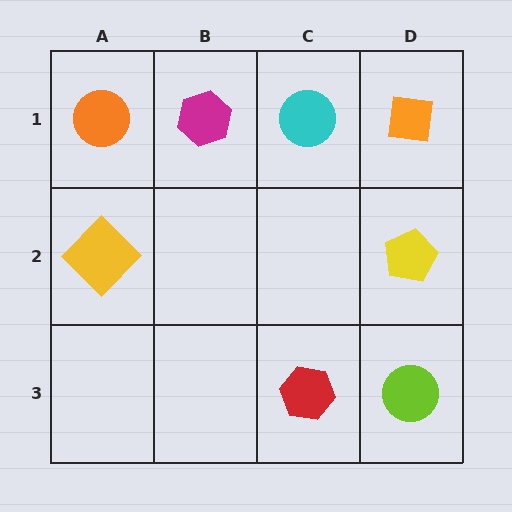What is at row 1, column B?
A magenta hexagon.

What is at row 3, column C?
A red hexagon.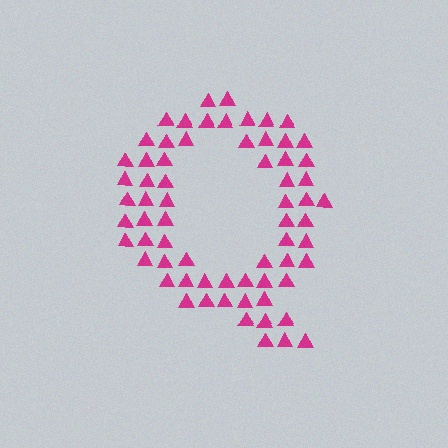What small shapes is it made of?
It is made of small triangles.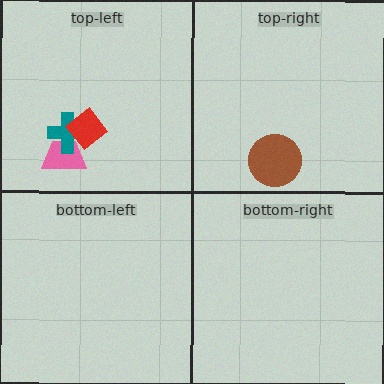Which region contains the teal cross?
The top-left region.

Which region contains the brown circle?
The top-right region.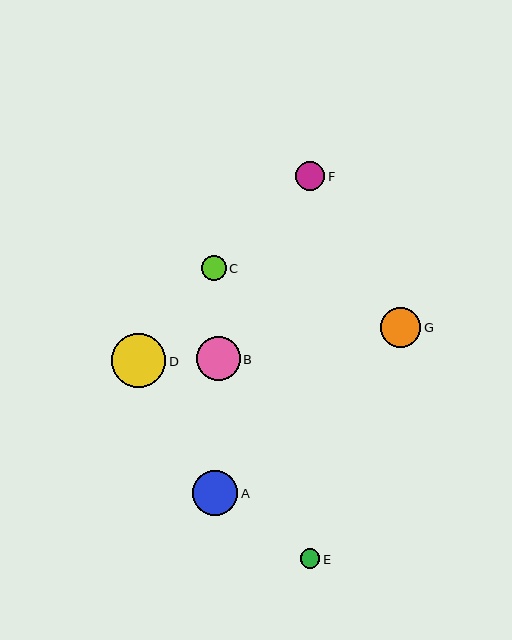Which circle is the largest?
Circle D is the largest with a size of approximately 54 pixels.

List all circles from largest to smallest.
From largest to smallest: D, A, B, G, F, C, E.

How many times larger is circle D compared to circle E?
Circle D is approximately 2.8 times the size of circle E.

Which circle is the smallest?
Circle E is the smallest with a size of approximately 20 pixels.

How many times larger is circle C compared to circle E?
Circle C is approximately 1.3 times the size of circle E.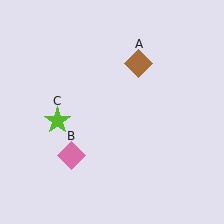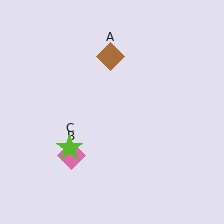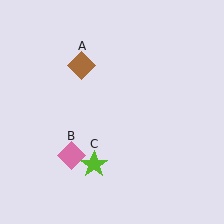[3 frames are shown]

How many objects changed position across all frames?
2 objects changed position: brown diamond (object A), lime star (object C).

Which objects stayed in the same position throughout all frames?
Pink diamond (object B) remained stationary.